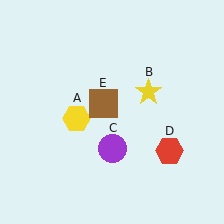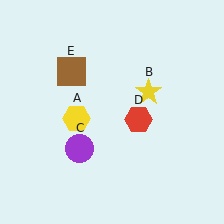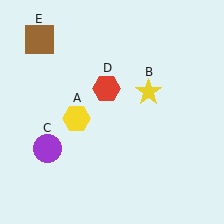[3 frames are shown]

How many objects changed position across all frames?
3 objects changed position: purple circle (object C), red hexagon (object D), brown square (object E).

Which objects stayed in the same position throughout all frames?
Yellow hexagon (object A) and yellow star (object B) remained stationary.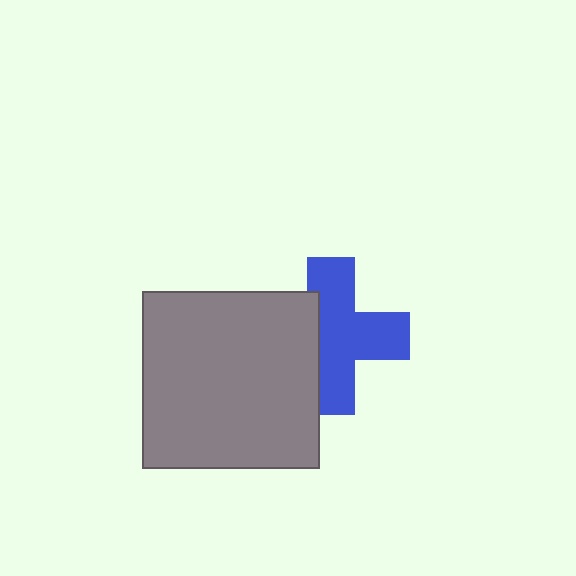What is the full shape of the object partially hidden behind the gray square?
The partially hidden object is a blue cross.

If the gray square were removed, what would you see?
You would see the complete blue cross.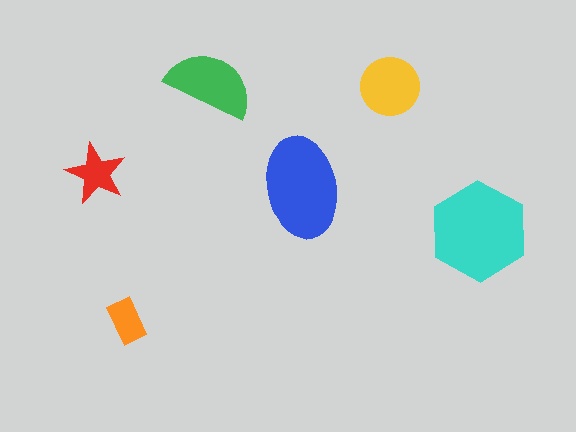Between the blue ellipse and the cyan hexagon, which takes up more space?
The cyan hexagon.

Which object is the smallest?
The orange rectangle.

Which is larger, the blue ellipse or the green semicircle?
The blue ellipse.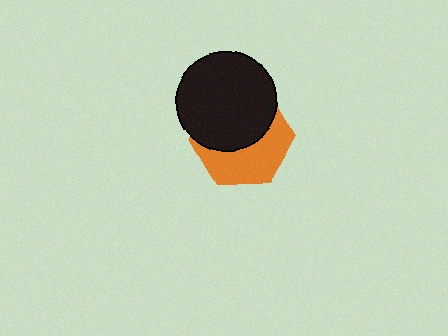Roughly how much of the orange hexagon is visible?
About half of it is visible (roughly 47%).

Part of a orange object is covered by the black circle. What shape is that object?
It is a hexagon.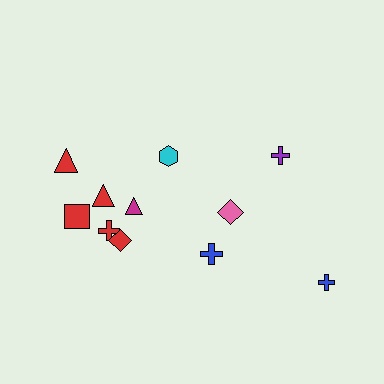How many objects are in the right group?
There are 4 objects.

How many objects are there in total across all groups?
There are 11 objects.